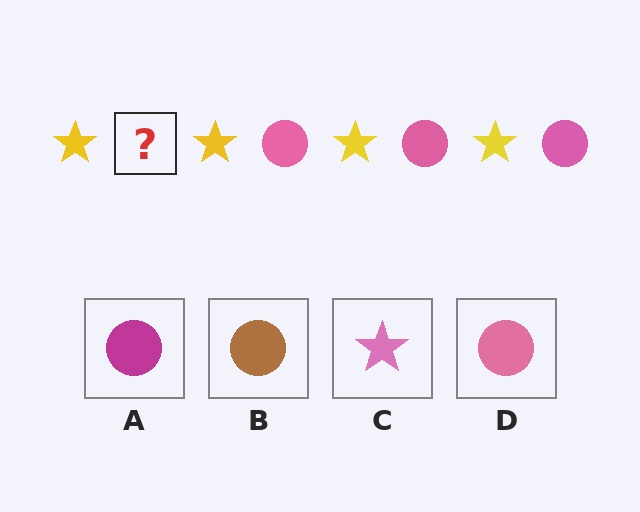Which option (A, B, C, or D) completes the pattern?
D.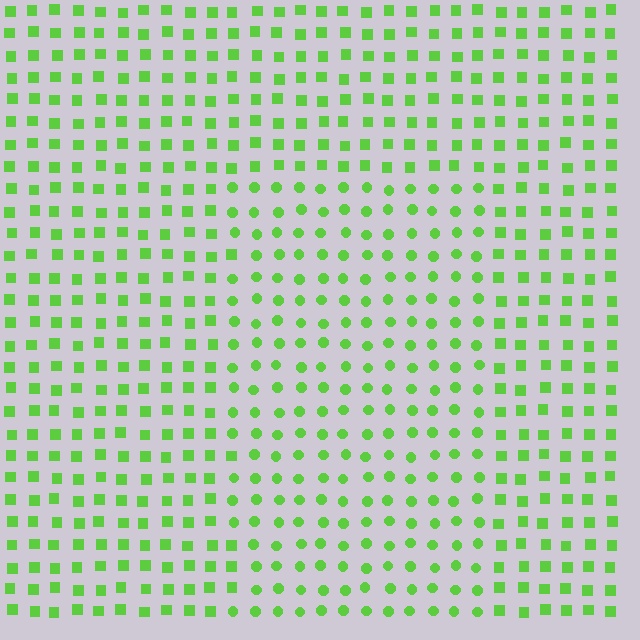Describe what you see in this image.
The image is filled with small lime elements arranged in a uniform grid. A rectangle-shaped region contains circles, while the surrounding area contains squares. The boundary is defined purely by the change in element shape.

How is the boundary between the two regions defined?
The boundary is defined by a change in element shape: circles inside vs. squares outside. All elements share the same color and spacing.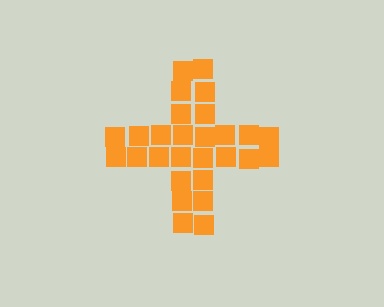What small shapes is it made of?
It is made of small squares.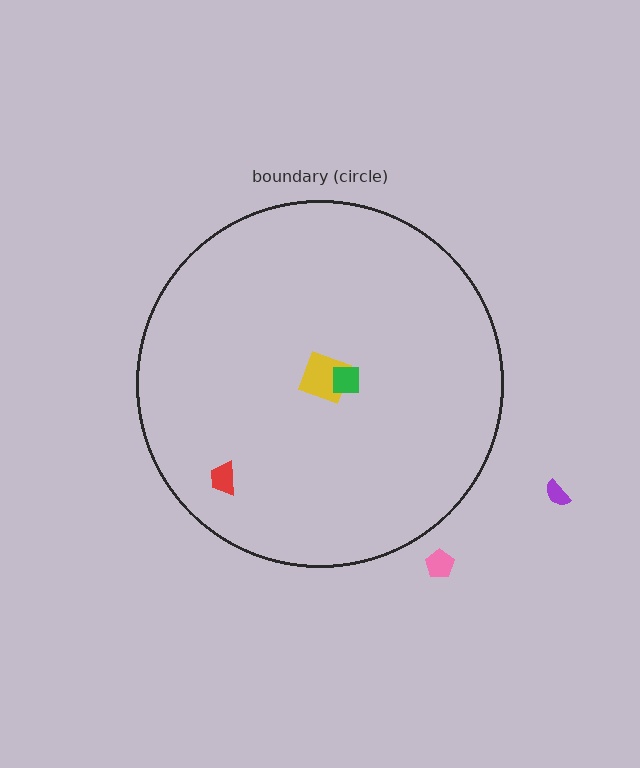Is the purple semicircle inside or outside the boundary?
Outside.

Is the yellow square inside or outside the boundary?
Inside.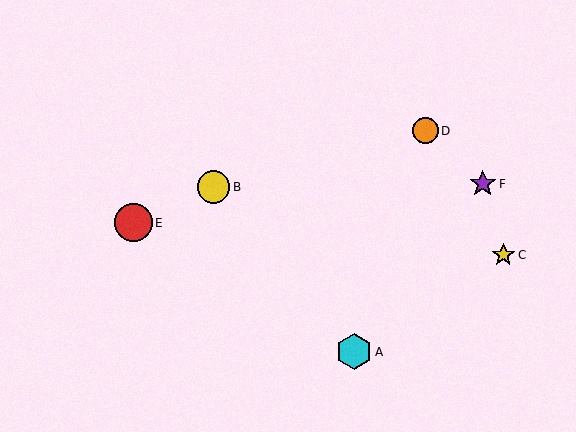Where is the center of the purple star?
The center of the purple star is at (483, 184).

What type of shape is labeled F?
Shape F is a purple star.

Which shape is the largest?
The red circle (labeled E) is the largest.